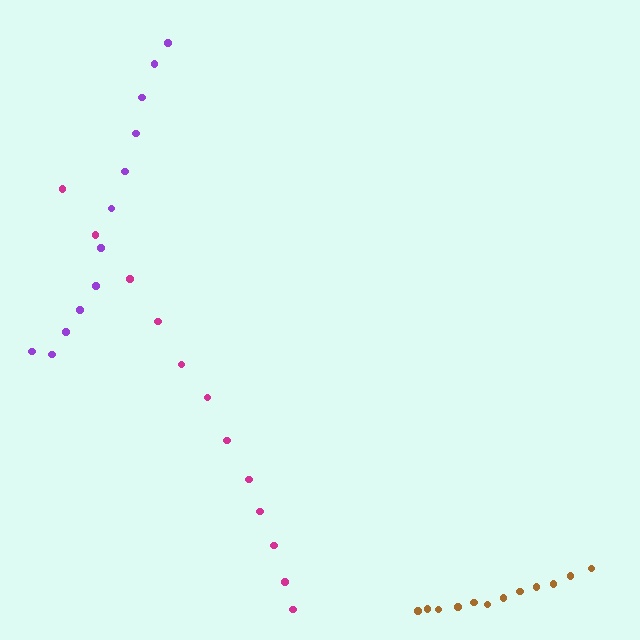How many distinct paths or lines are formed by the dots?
There are 3 distinct paths.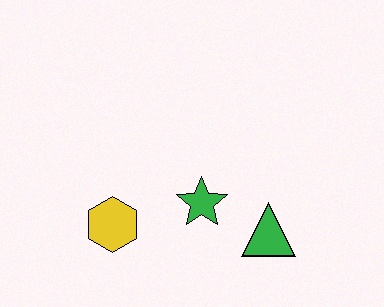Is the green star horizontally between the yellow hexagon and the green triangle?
Yes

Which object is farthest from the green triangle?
The yellow hexagon is farthest from the green triangle.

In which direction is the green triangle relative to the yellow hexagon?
The green triangle is to the right of the yellow hexagon.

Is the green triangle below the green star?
Yes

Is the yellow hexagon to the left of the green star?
Yes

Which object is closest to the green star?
The green triangle is closest to the green star.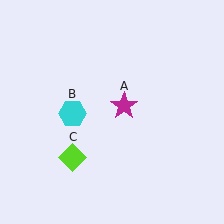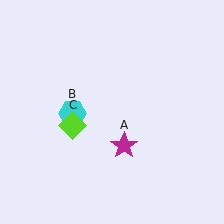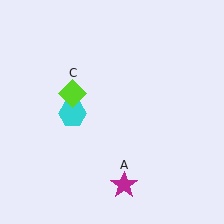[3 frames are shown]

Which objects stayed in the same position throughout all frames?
Cyan hexagon (object B) remained stationary.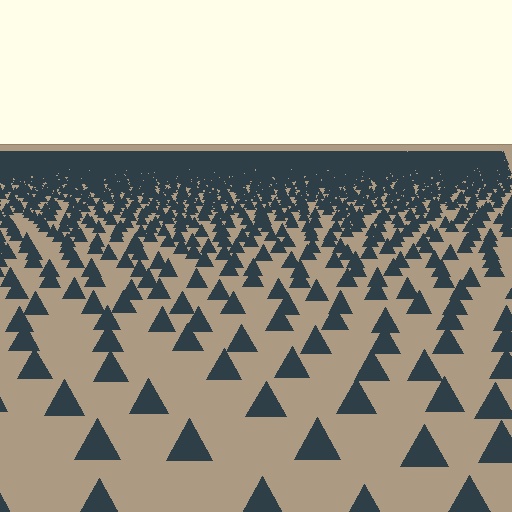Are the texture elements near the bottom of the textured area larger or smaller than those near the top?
Larger. Near the bottom, elements are closer to the viewer and appear at a bigger on-screen size.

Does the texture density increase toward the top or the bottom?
Density increases toward the top.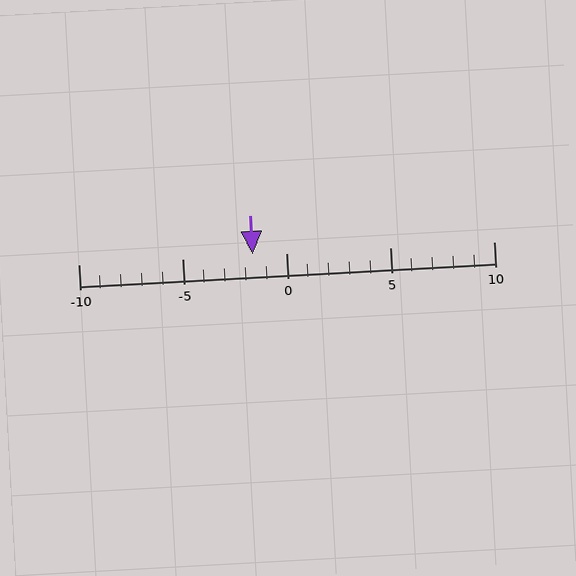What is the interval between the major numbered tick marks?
The major tick marks are spaced 5 units apart.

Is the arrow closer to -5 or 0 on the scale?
The arrow is closer to 0.